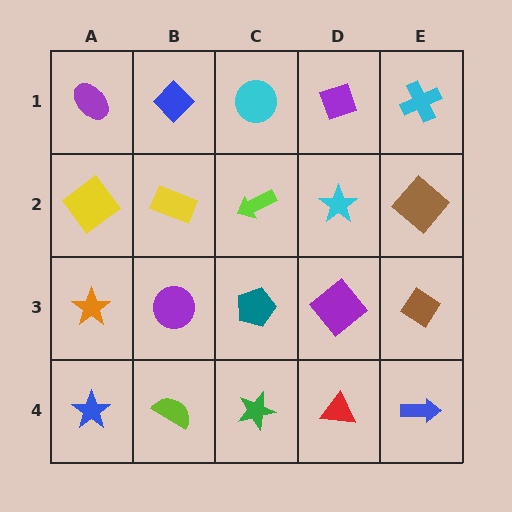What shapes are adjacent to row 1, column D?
A cyan star (row 2, column D), a cyan circle (row 1, column C), a cyan cross (row 1, column E).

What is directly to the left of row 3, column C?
A purple circle.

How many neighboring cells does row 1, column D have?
3.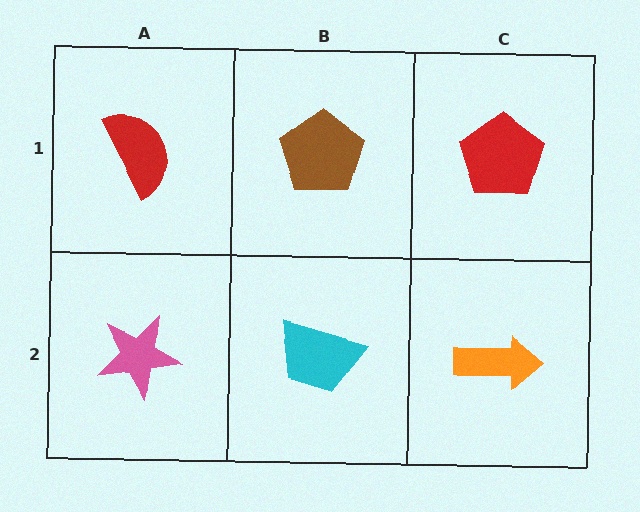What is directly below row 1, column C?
An orange arrow.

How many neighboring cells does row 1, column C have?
2.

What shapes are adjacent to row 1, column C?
An orange arrow (row 2, column C), a brown pentagon (row 1, column B).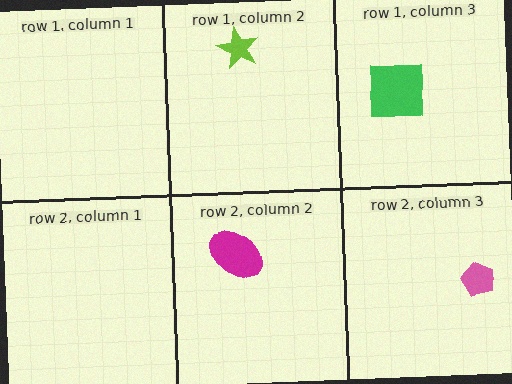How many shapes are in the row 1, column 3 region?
1.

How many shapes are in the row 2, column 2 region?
1.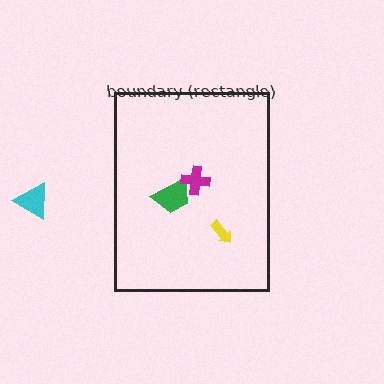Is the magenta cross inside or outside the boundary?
Inside.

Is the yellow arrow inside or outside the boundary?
Inside.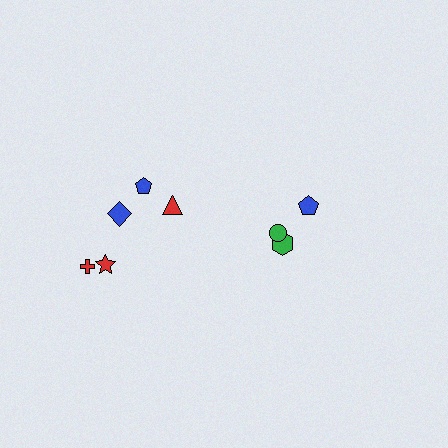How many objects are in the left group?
There are 5 objects.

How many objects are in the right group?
There are 3 objects.